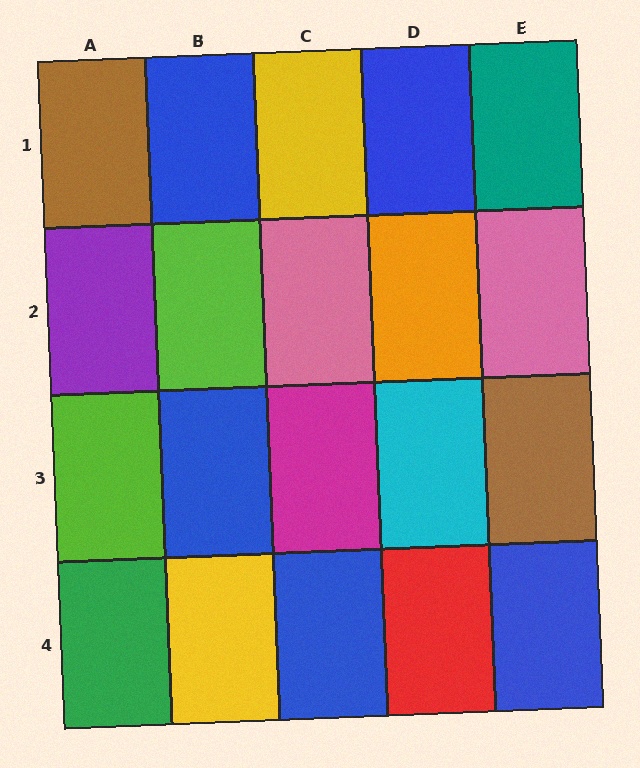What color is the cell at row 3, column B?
Blue.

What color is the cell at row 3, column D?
Cyan.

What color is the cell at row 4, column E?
Blue.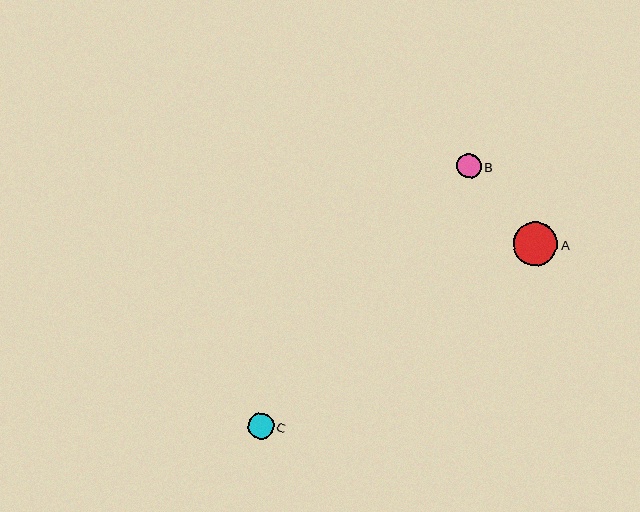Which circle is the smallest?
Circle B is the smallest with a size of approximately 25 pixels.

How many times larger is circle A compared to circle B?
Circle A is approximately 1.8 times the size of circle B.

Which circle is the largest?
Circle A is the largest with a size of approximately 44 pixels.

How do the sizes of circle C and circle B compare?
Circle C and circle B are approximately the same size.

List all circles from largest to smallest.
From largest to smallest: A, C, B.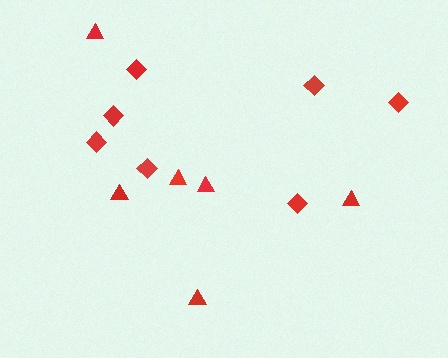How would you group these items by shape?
There are 2 groups: one group of diamonds (7) and one group of triangles (6).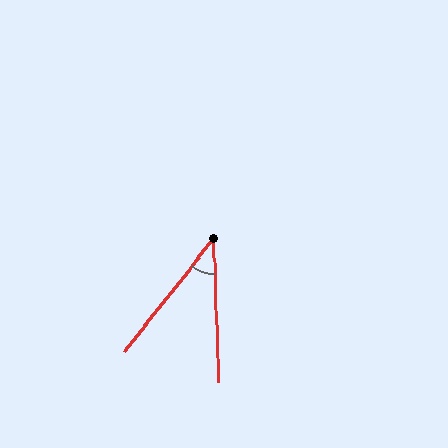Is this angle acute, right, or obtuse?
It is acute.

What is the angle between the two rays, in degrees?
Approximately 41 degrees.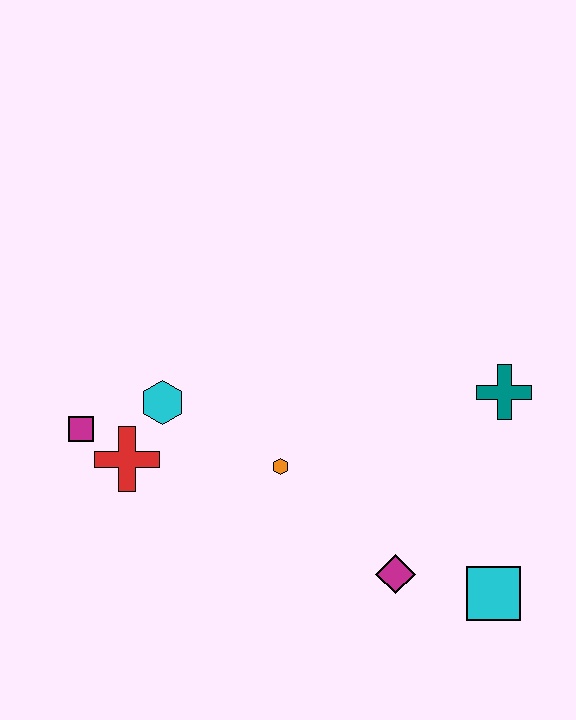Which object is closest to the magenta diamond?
The cyan square is closest to the magenta diamond.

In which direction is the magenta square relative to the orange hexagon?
The magenta square is to the left of the orange hexagon.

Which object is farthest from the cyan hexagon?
The cyan square is farthest from the cyan hexagon.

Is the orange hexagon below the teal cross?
Yes